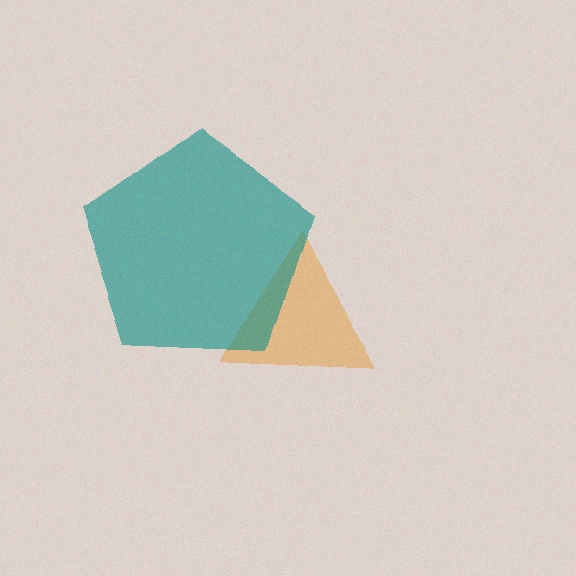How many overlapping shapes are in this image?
There are 2 overlapping shapes in the image.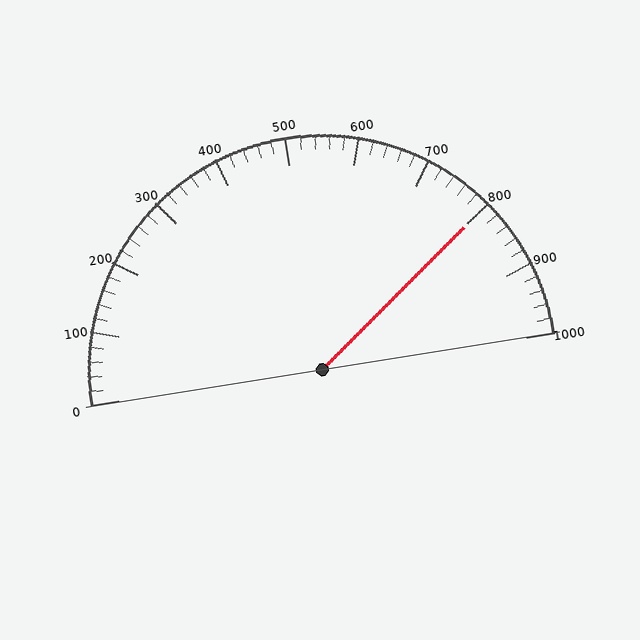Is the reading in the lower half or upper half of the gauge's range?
The reading is in the upper half of the range (0 to 1000).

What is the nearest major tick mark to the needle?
The nearest major tick mark is 800.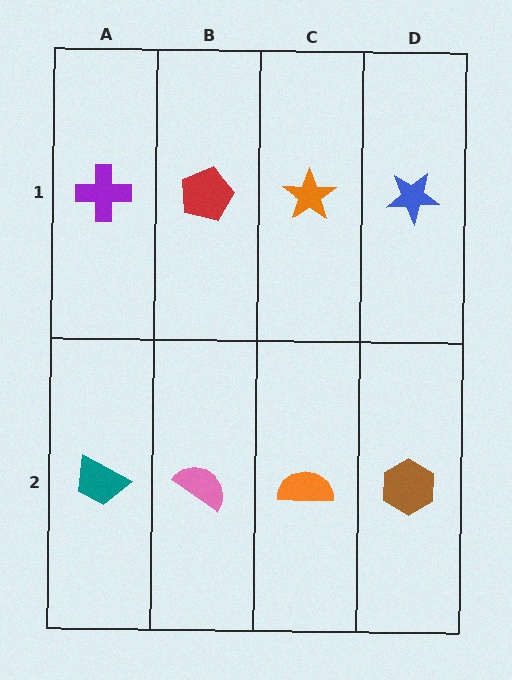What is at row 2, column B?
A pink semicircle.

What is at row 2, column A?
A teal trapezoid.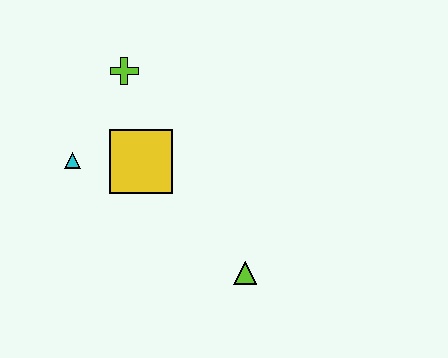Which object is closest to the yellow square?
The cyan triangle is closest to the yellow square.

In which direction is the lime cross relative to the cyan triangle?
The lime cross is above the cyan triangle.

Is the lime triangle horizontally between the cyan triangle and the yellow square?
No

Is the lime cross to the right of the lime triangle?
No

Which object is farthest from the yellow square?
The lime triangle is farthest from the yellow square.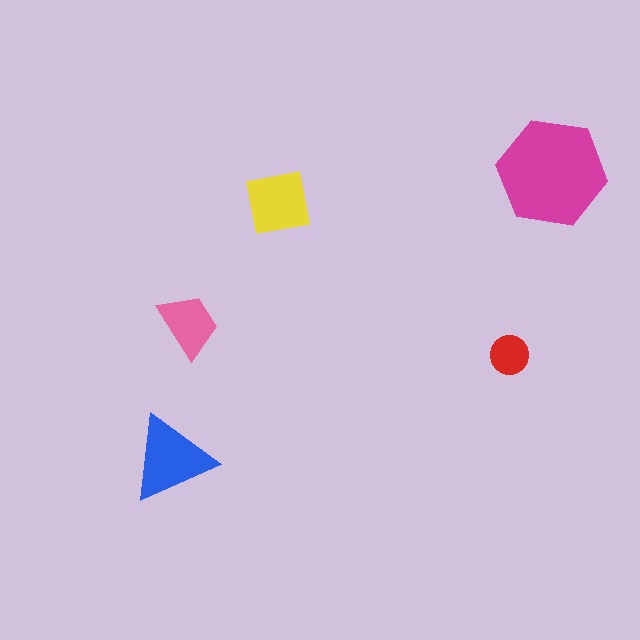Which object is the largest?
The magenta hexagon.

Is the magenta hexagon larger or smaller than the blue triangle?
Larger.